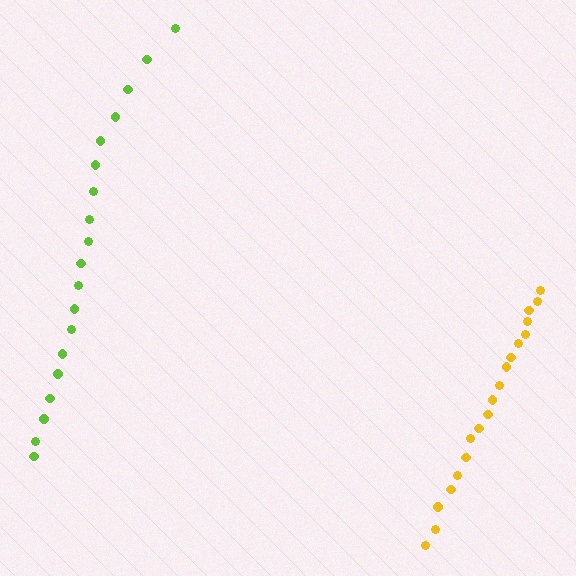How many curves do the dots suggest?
There are 2 distinct paths.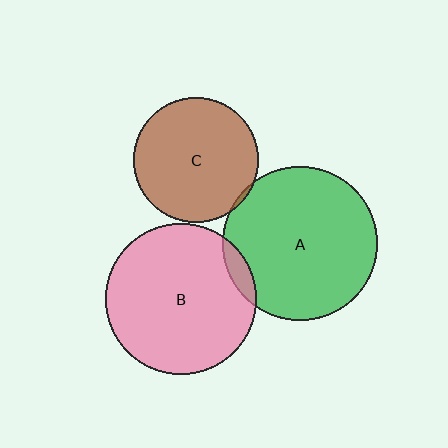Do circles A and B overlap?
Yes.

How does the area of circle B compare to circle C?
Approximately 1.5 times.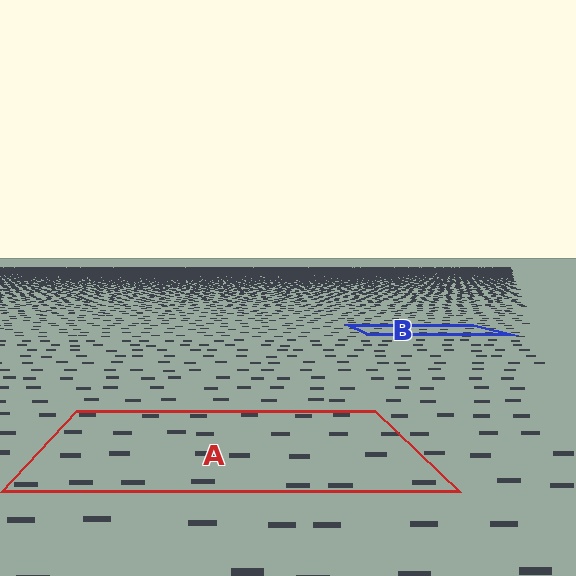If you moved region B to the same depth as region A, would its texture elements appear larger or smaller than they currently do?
They would appear larger. At a closer depth, the same texture elements are projected at a bigger on-screen size.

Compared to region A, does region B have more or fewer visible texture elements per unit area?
Region B has more texture elements per unit area — they are packed more densely because it is farther away.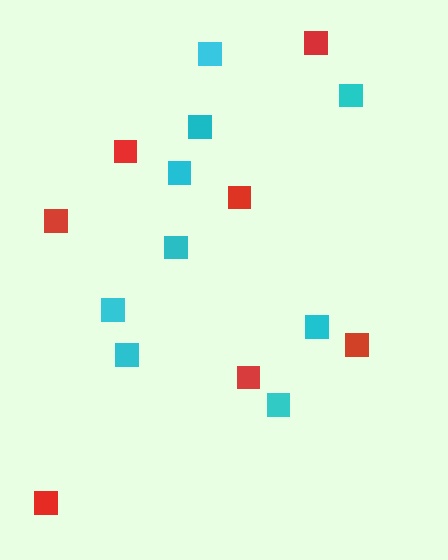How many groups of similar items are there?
There are 2 groups: one group of red squares (7) and one group of cyan squares (9).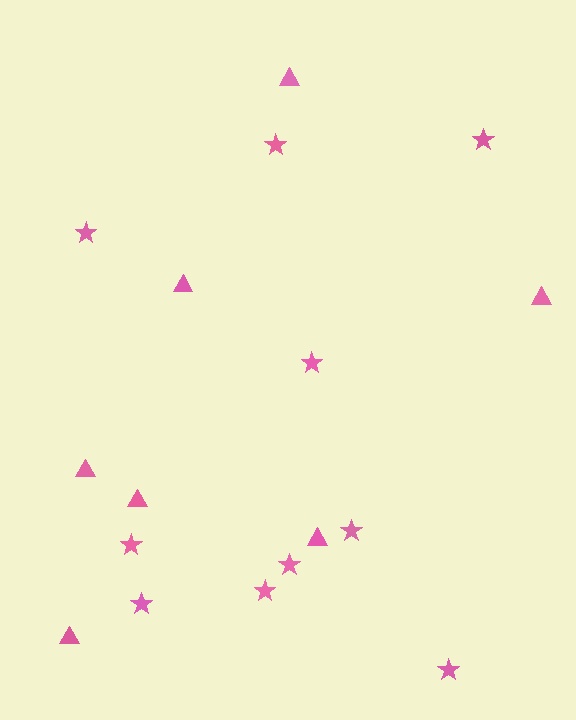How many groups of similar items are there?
There are 2 groups: one group of stars (10) and one group of triangles (7).